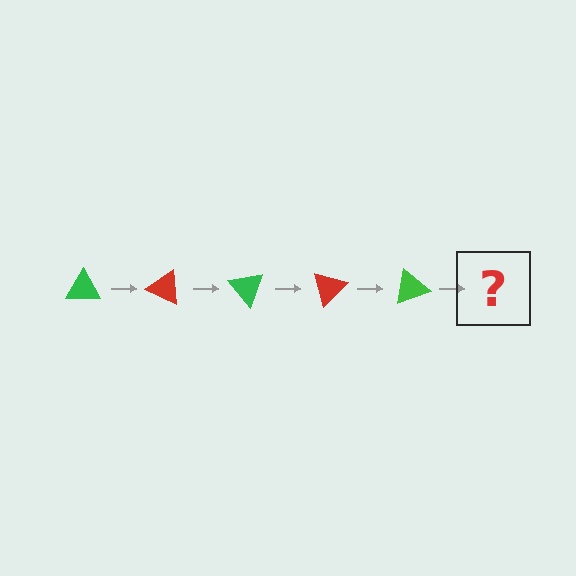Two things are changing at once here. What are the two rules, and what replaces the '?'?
The two rules are that it rotates 25 degrees each step and the color cycles through green and red. The '?' should be a red triangle, rotated 125 degrees from the start.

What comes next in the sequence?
The next element should be a red triangle, rotated 125 degrees from the start.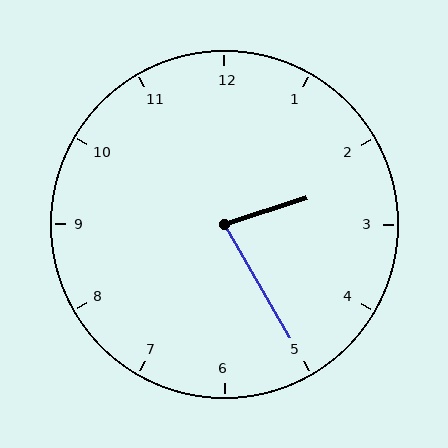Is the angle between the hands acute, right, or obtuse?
It is acute.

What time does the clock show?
2:25.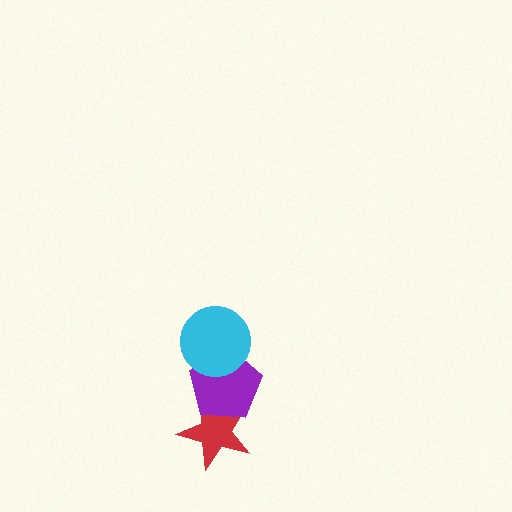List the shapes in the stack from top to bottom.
From top to bottom: the cyan circle, the purple pentagon, the red star.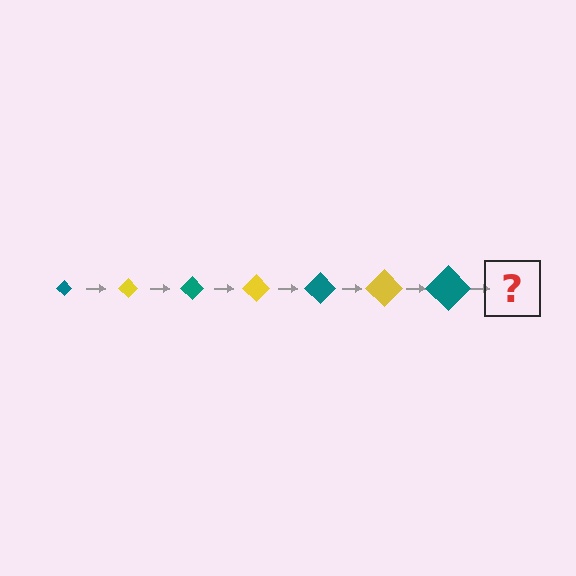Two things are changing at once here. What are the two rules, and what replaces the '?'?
The two rules are that the diamond grows larger each step and the color cycles through teal and yellow. The '?' should be a yellow diamond, larger than the previous one.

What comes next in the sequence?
The next element should be a yellow diamond, larger than the previous one.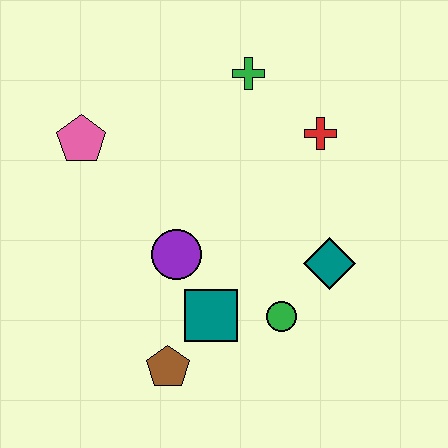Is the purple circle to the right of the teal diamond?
No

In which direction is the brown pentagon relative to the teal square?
The brown pentagon is below the teal square.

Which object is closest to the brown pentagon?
The teal square is closest to the brown pentagon.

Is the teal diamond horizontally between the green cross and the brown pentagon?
No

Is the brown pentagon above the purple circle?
No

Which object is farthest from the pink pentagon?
The teal diamond is farthest from the pink pentagon.